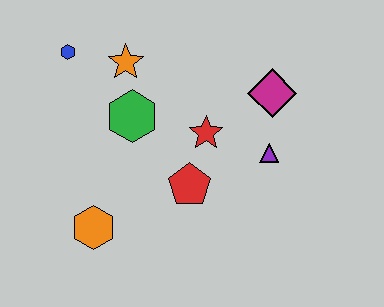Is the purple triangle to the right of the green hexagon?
Yes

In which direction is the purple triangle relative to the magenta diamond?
The purple triangle is below the magenta diamond.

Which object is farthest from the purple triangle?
The blue hexagon is farthest from the purple triangle.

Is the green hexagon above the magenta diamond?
No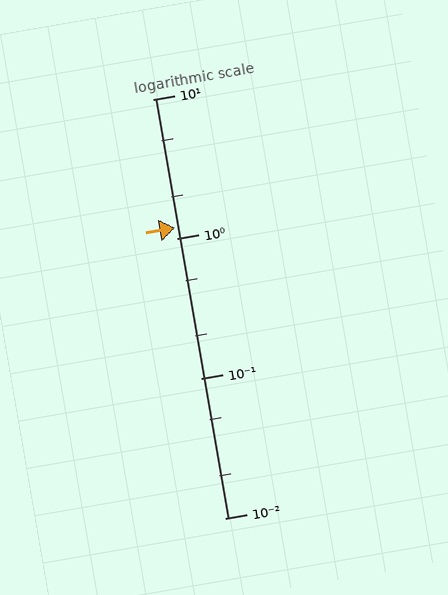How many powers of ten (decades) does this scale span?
The scale spans 3 decades, from 0.01 to 10.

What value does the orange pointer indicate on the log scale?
The pointer indicates approximately 1.2.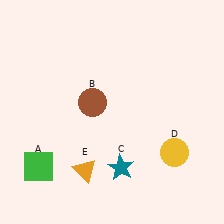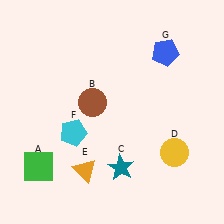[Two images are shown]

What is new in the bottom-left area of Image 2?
A cyan pentagon (F) was added in the bottom-left area of Image 2.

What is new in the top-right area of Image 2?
A blue pentagon (G) was added in the top-right area of Image 2.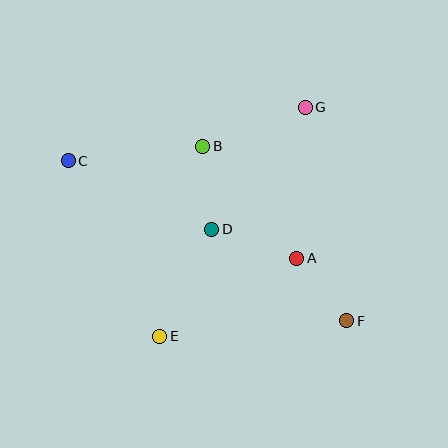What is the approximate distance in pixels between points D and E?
The distance between D and E is approximately 119 pixels.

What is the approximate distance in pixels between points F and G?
The distance between F and G is approximately 217 pixels.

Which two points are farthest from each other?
Points C and F are farthest from each other.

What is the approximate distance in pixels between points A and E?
The distance between A and E is approximately 158 pixels.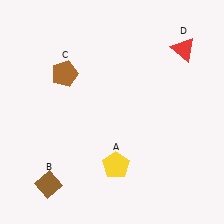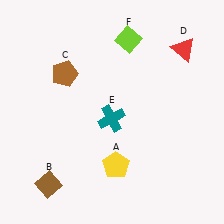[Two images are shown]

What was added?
A teal cross (E), a lime diamond (F) were added in Image 2.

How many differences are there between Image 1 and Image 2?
There are 2 differences between the two images.